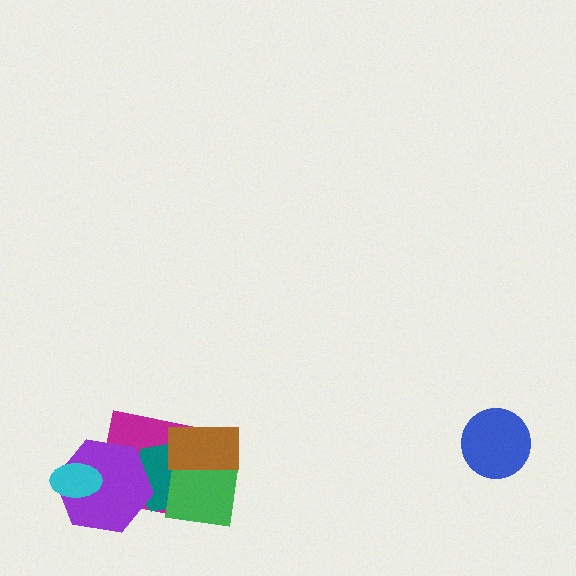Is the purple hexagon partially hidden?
Yes, it is partially covered by another shape.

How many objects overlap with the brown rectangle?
3 objects overlap with the brown rectangle.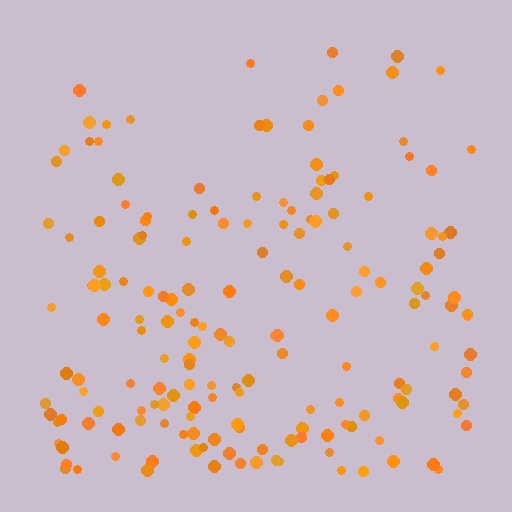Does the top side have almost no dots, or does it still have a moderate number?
Still a moderate number, just noticeably fewer than the bottom.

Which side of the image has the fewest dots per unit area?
The top.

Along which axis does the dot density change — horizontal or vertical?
Vertical.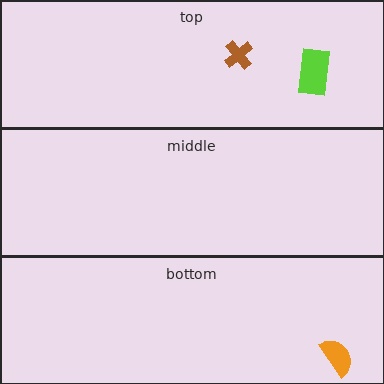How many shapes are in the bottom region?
1.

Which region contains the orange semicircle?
The bottom region.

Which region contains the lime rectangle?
The top region.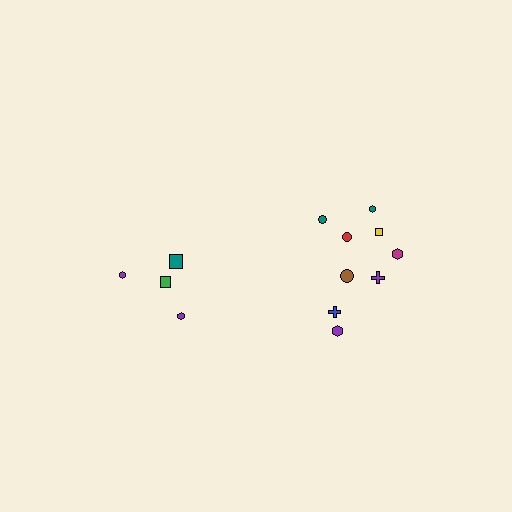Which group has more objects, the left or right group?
The right group.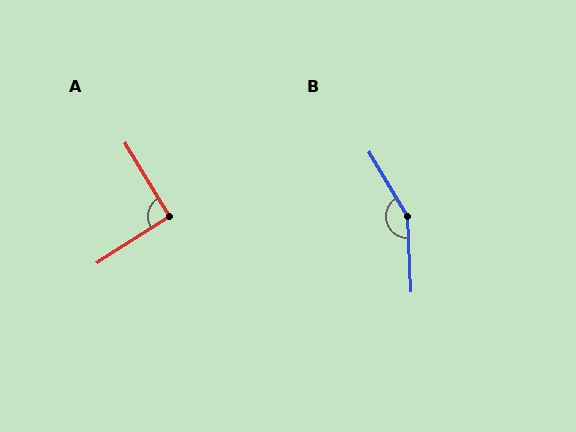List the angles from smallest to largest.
A (91°), B (152°).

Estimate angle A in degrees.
Approximately 91 degrees.